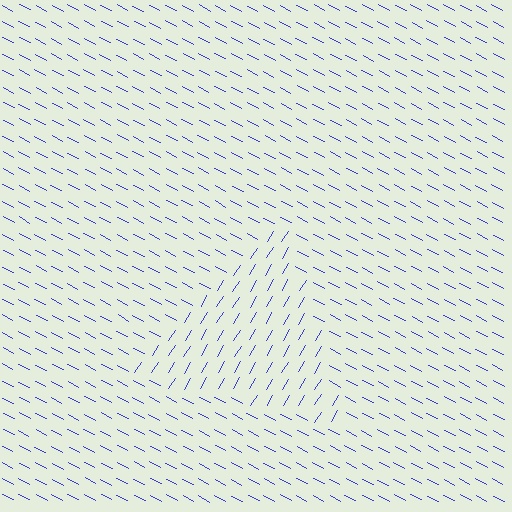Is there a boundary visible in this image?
Yes, there is a texture boundary formed by a change in line orientation.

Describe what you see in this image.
The image is filled with small blue line segments. A triangle region in the image has lines oriented differently from the surrounding lines, creating a visible texture boundary.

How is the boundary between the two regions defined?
The boundary is defined purely by a change in line orientation (approximately 87 degrees difference). All lines are the same color and thickness.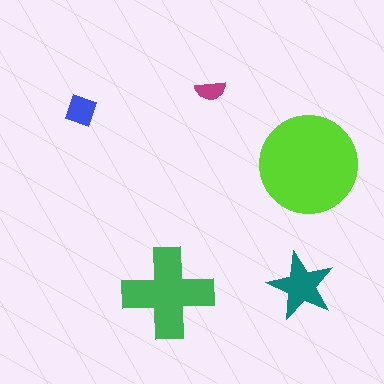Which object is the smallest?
The magenta semicircle.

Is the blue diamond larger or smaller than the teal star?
Smaller.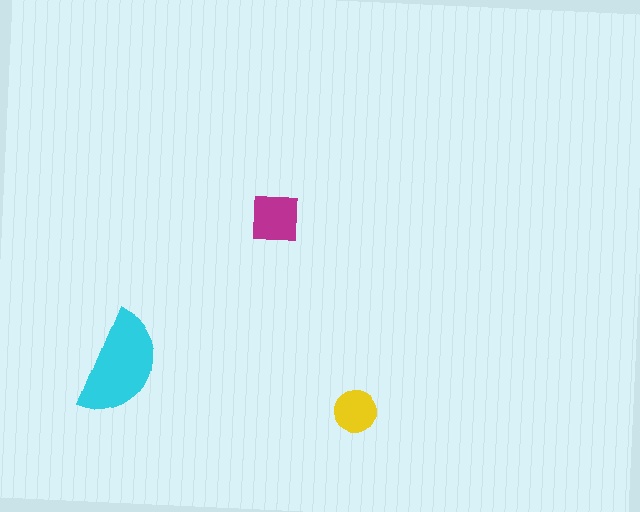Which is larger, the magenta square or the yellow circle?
The magenta square.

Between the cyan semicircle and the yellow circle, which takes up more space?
The cyan semicircle.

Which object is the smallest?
The yellow circle.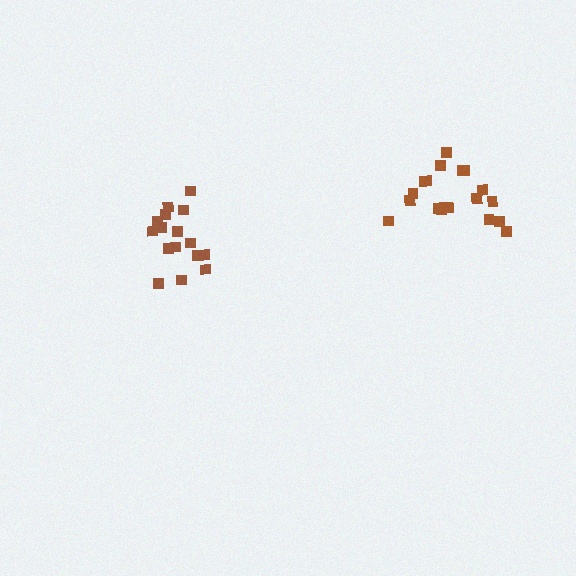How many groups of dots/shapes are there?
There are 2 groups.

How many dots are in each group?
Group 1: 16 dots, Group 2: 19 dots (35 total).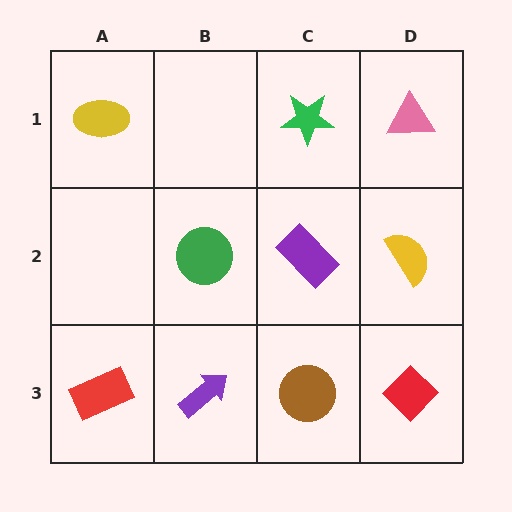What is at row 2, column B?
A green circle.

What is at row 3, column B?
A purple arrow.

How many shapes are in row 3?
4 shapes.